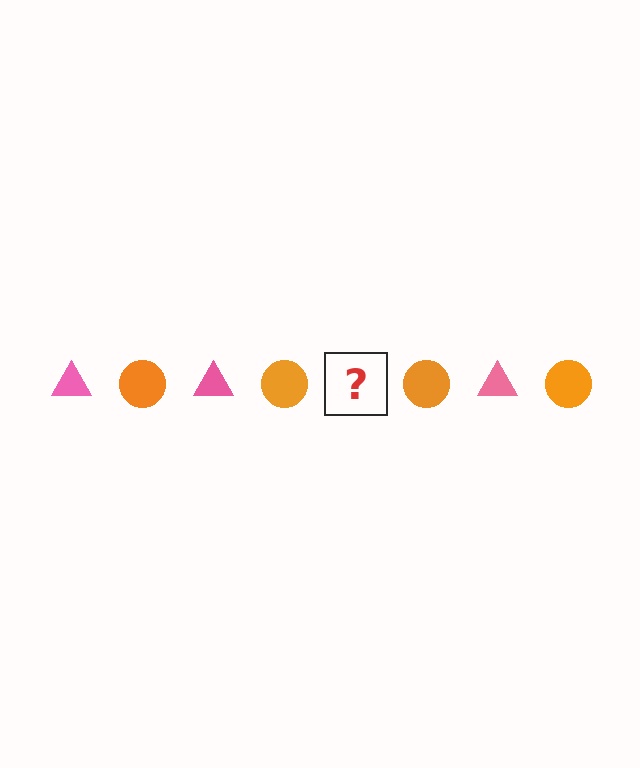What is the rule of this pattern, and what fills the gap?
The rule is that the pattern alternates between pink triangle and orange circle. The gap should be filled with a pink triangle.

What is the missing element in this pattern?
The missing element is a pink triangle.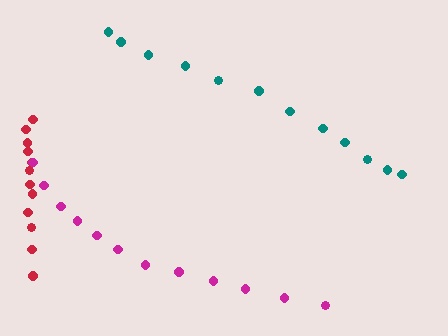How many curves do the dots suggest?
There are 3 distinct paths.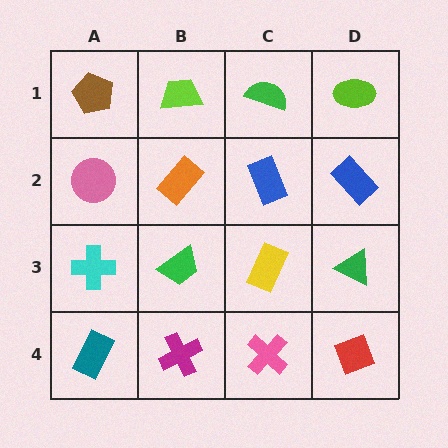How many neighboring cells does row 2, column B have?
4.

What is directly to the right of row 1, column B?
A green semicircle.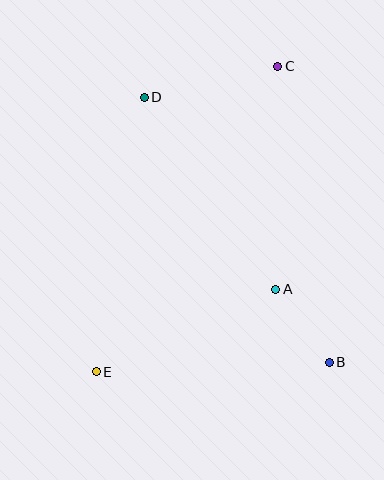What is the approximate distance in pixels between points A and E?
The distance between A and E is approximately 198 pixels.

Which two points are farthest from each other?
Points C and E are farthest from each other.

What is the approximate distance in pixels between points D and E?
The distance between D and E is approximately 278 pixels.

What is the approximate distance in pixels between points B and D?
The distance between B and D is approximately 323 pixels.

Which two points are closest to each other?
Points A and B are closest to each other.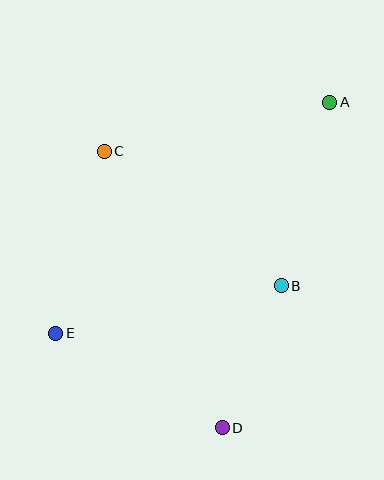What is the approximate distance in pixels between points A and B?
The distance between A and B is approximately 190 pixels.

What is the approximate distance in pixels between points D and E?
The distance between D and E is approximately 191 pixels.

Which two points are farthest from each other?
Points A and E are farthest from each other.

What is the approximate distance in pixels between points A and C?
The distance between A and C is approximately 230 pixels.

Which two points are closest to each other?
Points B and D are closest to each other.